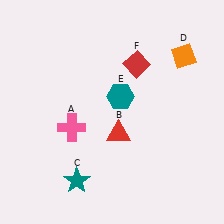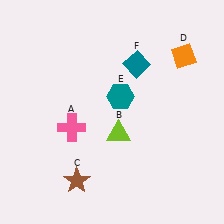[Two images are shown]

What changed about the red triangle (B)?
In Image 1, B is red. In Image 2, it changed to lime.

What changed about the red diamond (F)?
In Image 1, F is red. In Image 2, it changed to teal.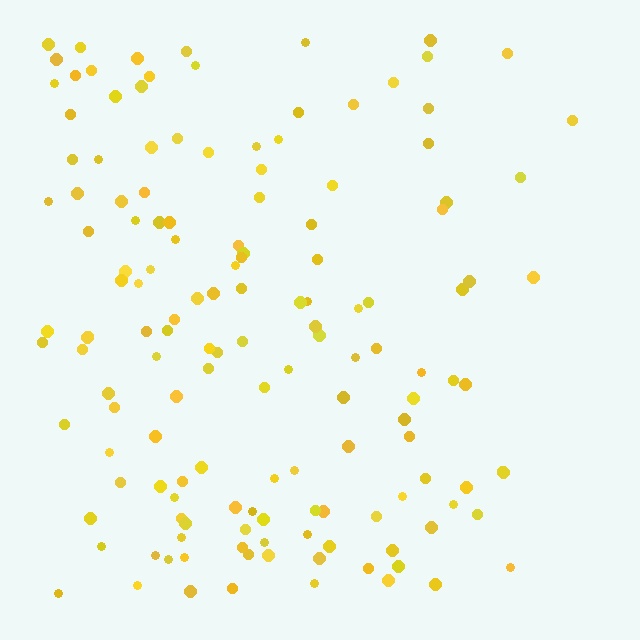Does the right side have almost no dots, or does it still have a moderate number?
Still a moderate number, just noticeably fewer than the left.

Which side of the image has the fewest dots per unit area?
The right.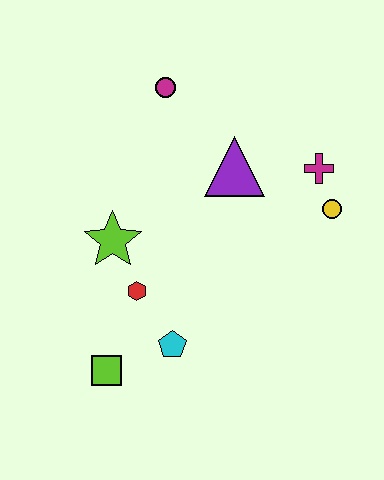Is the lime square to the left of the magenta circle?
Yes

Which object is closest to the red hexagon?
The lime star is closest to the red hexagon.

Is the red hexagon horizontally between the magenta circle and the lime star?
Yes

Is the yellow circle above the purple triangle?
No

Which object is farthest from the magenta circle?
The lime square is farthest from the magenta circle.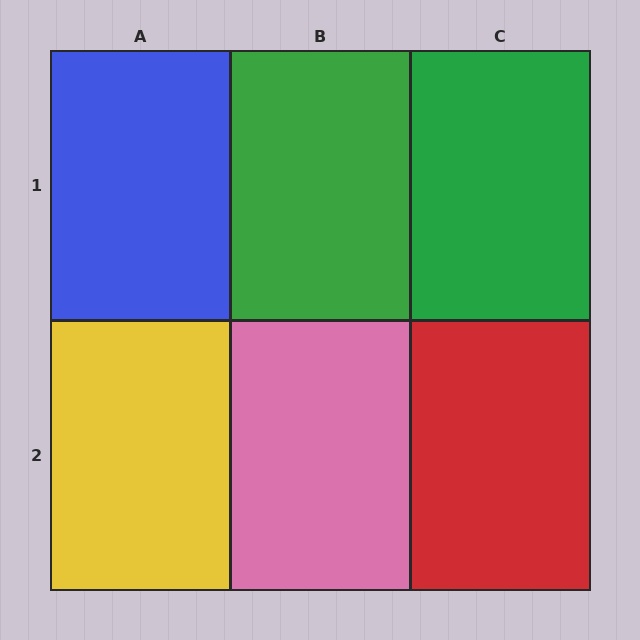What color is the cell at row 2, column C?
Red.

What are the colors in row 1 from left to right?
Blue, green, green.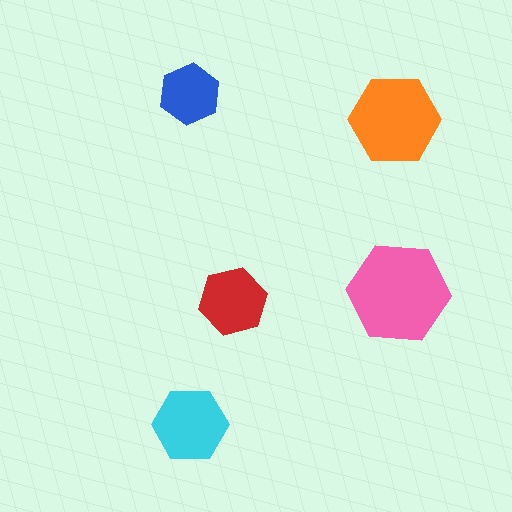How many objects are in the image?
There are 5 objects in the image.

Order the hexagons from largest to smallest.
the pink one, the orange one, the cyan one, the red one, the blue one.